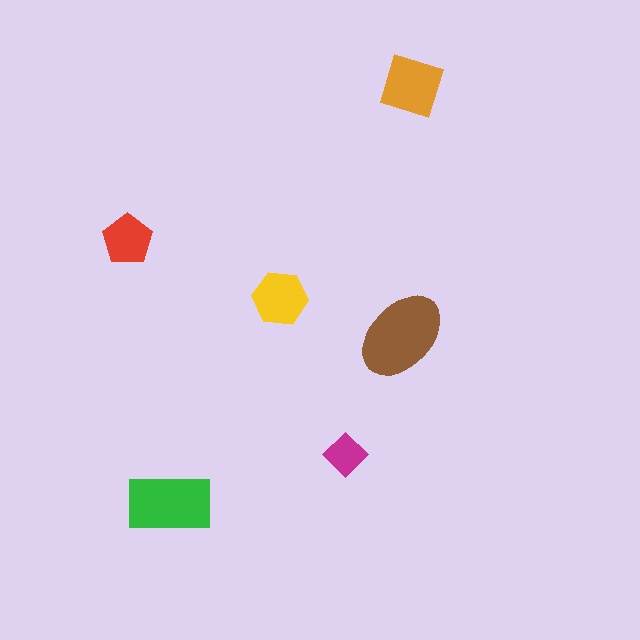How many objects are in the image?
There are 6 objects in the image.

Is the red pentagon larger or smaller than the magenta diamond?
Larger.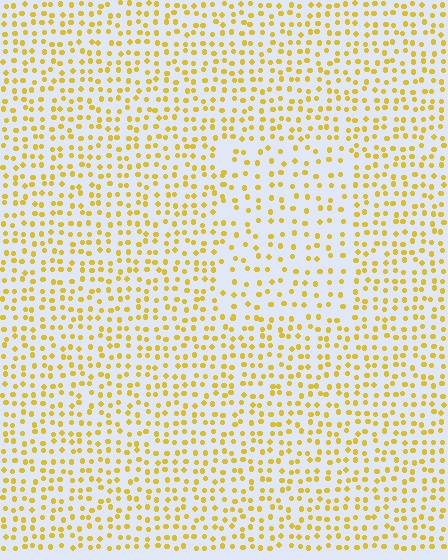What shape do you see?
I see a rectangle.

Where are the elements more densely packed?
The elements are more densely packed outside the rectangle boundary.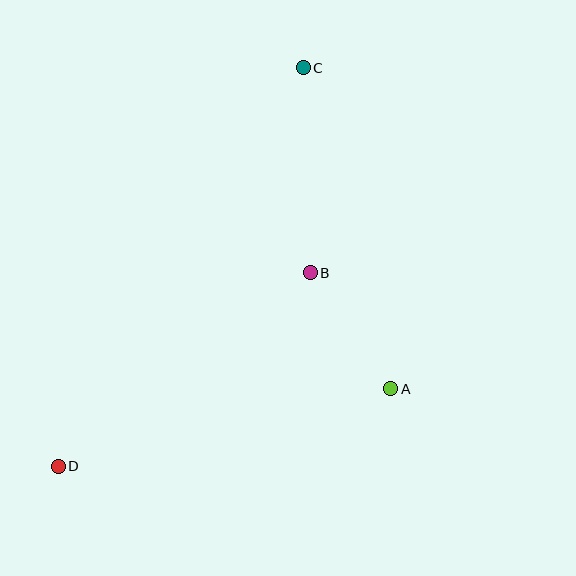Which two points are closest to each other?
Points A and B are closest to each other.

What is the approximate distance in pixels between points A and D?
The distance between A and D is approximately 342 pixels.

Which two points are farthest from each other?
Points C and D are farthest from each other.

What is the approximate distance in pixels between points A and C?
The distance between A and C is approximately 333 pixels.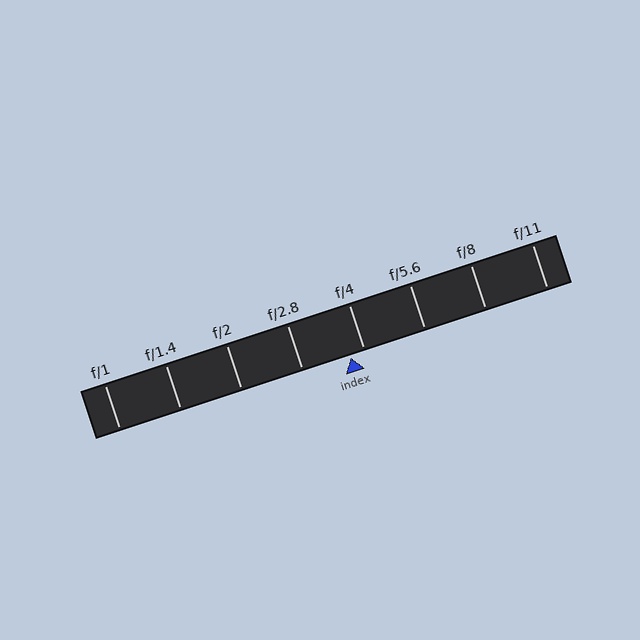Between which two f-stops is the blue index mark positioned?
The index mark is between f/2.8 and f/4.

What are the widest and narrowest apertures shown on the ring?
The widest aperture shown is f/1 and the narrowest is f/11.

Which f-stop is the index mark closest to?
The index mark is closest to f/4.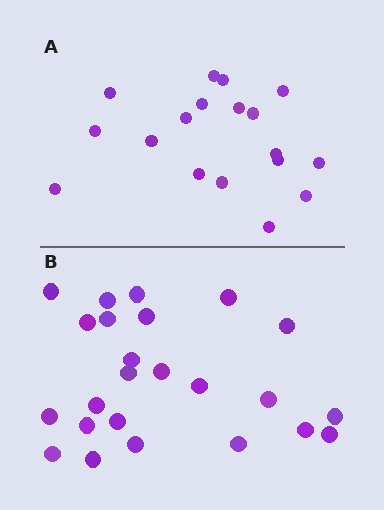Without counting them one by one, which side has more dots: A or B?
Region B (the bottom region) has more dots.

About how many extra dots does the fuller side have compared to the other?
Region B has about 6 more dots than region A.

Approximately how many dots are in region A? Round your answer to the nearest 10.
About 20 dots. (The exact count is 18, which rounds to 20.)